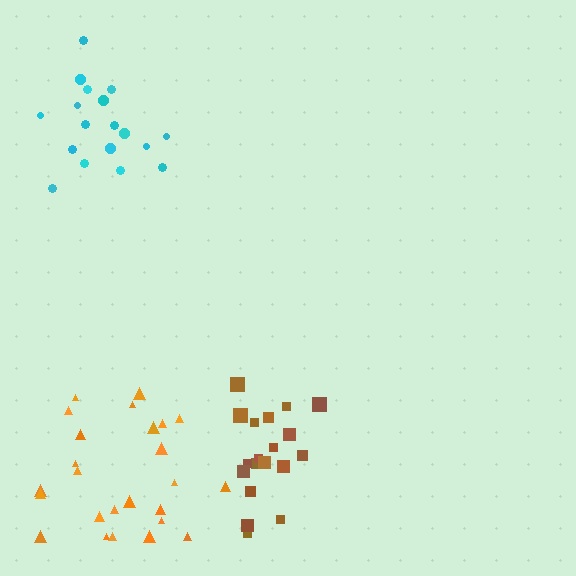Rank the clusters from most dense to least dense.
brown, orange, cyan.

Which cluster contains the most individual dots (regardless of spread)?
Orange (25).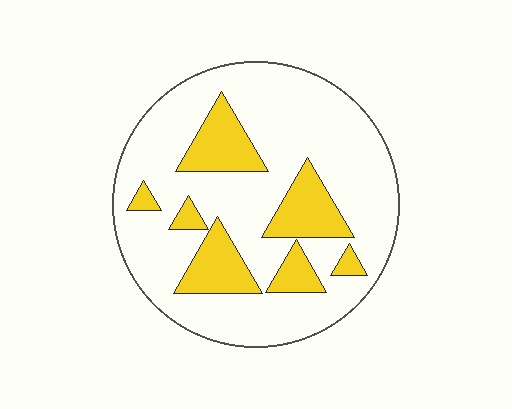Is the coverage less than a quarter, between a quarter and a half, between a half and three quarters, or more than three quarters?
Less than a quarter.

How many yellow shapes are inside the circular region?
7.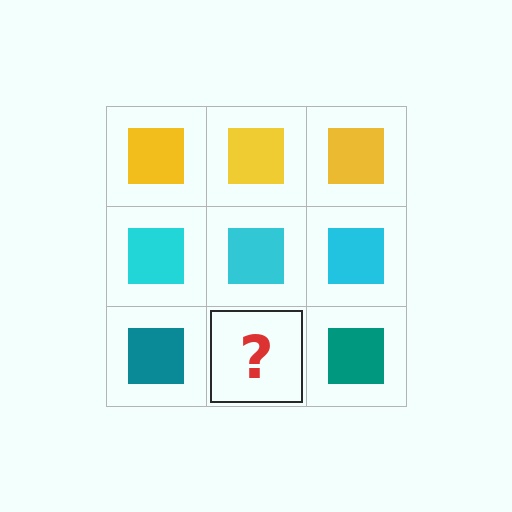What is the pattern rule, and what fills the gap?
The rule is that each row has a consistent color. The gap should be filled with a teal square.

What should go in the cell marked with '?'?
The missing cell should contain a teal square.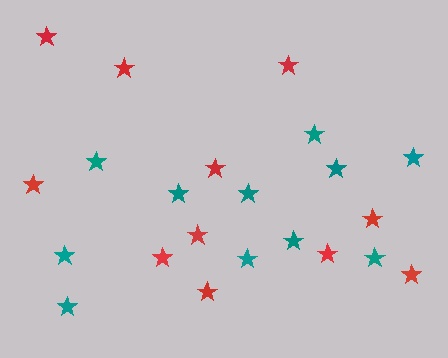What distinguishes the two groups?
There are 2 groups: one group of teal stars (11) and one group of red stars (11).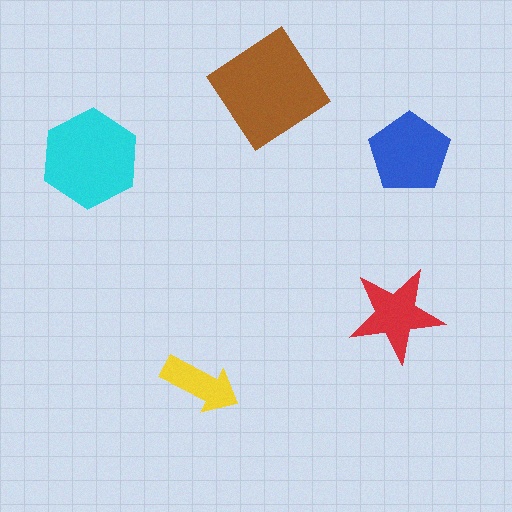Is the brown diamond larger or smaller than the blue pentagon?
Larger.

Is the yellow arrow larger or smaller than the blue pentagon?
Smaller.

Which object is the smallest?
The yellow arrow.